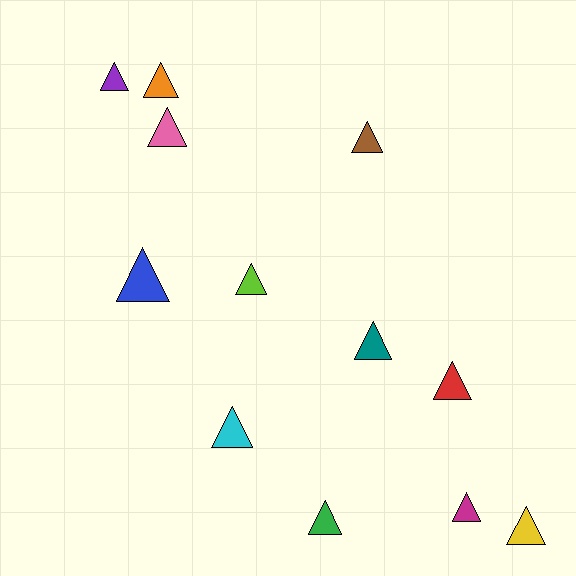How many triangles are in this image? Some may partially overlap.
There are 12 triangles.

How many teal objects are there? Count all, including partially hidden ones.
There is 1 teal object.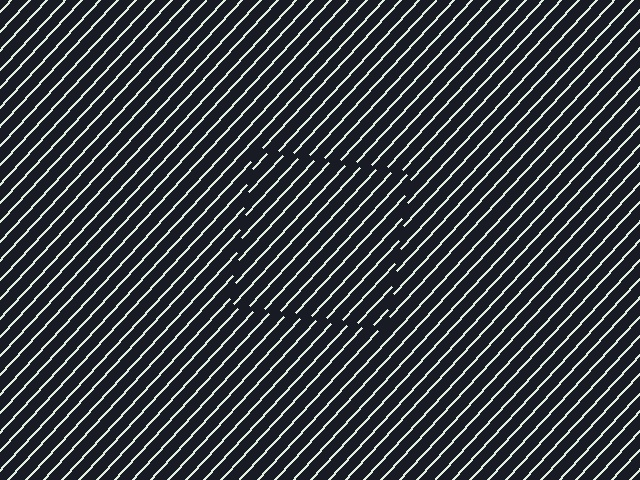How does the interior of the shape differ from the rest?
The interior of the shape contains the same grating, shifted by half a period — the contour is defined by the phase discontinuity where line-ends from the inner and outer gratings abut.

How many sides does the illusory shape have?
4 sides — the line-ends trace a square.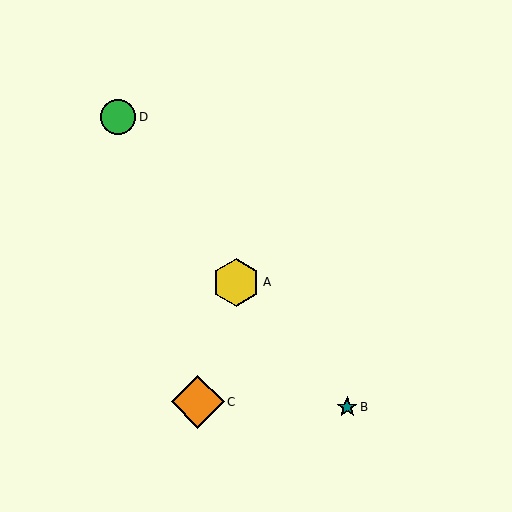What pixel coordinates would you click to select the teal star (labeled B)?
Click at (347, 407) to select the teal star B.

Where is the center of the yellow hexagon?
The center of the yellow hexagon is at (236, 282).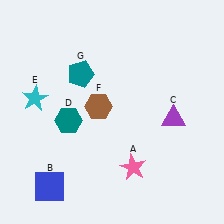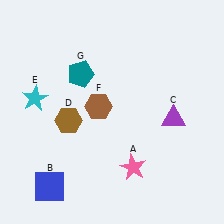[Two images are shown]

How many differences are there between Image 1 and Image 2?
There is 1 difference between the two images.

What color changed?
The hexagon (D) changed from teal in Image 1 to brown in Image 2.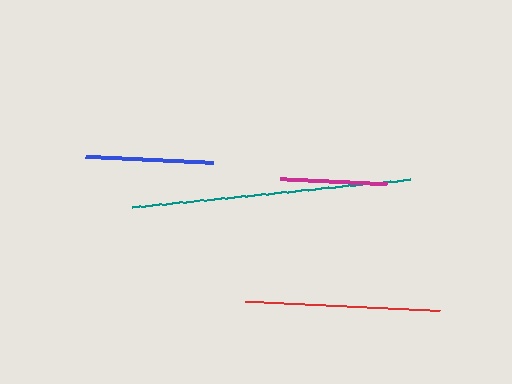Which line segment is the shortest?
The magenta line is the shortest at approximately 108 pixels.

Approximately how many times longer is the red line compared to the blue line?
The red line is approximately 1.5 times the length of the blue line.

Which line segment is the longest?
The teal line is the longest at approximately 279 pixels.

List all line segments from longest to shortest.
From longest to shortest: teal, red, blue, magenta.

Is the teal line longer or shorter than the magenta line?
The teal line is longer than the magenta line.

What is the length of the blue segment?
The blue segment is approximately 128 pixels long.